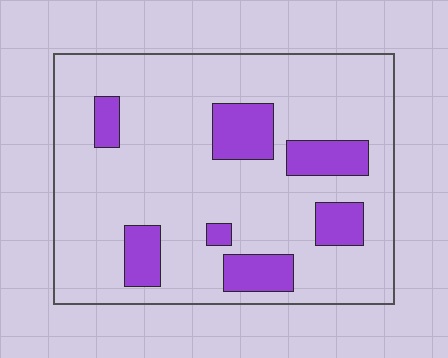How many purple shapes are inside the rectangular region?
7.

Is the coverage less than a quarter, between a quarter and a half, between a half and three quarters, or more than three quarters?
Less than a quarter.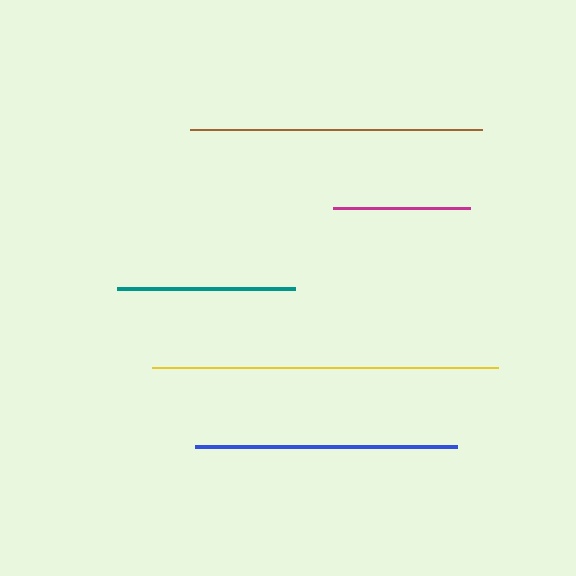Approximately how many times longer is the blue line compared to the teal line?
The blue line is approximately 1.5 times the length of the teal line.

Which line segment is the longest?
The yellow line is the longest at approximately 346 pixels.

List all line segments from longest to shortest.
From longest to shortest: yellow, brown, blue, teal, magenta.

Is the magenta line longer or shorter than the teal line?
The teal line is longer than the magenta line.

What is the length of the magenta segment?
The magenta segment is approximately 137 pixels long.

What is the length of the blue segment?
The blue segment is approximately 262 pixels long.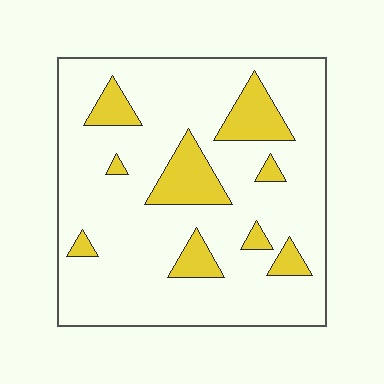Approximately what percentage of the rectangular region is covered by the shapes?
Approximately 15%.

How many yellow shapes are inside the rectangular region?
9.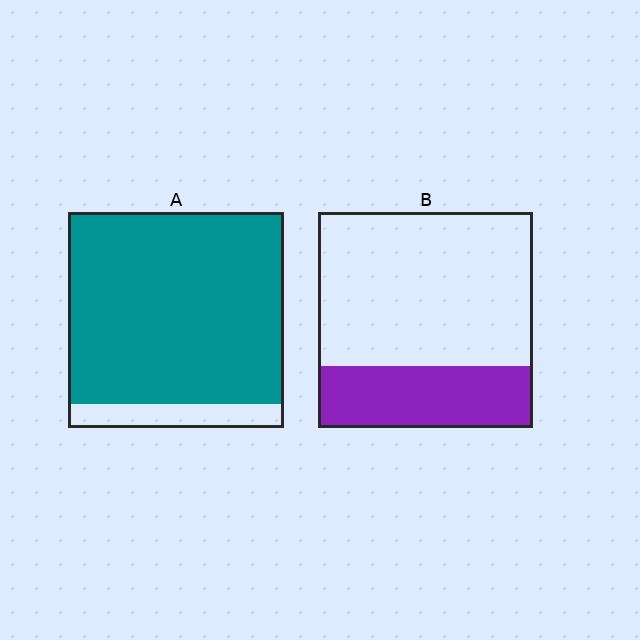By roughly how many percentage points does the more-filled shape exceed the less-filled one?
By roughly 60 percentage points (A over B).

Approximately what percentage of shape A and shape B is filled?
A is approximately 90% and B is approximately 30%.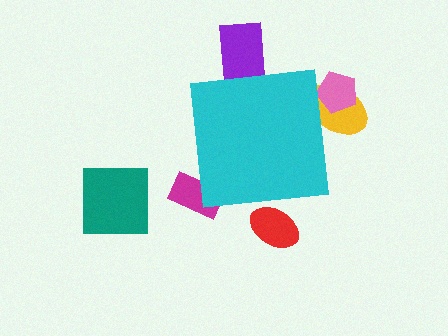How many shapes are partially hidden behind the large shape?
5 shapes are partially hidden.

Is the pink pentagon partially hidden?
Yes, the pink pentagon is partially hidden behind the cyan square.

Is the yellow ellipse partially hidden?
Yes, the yellow ellipse is partially hidden behind the cyan square.